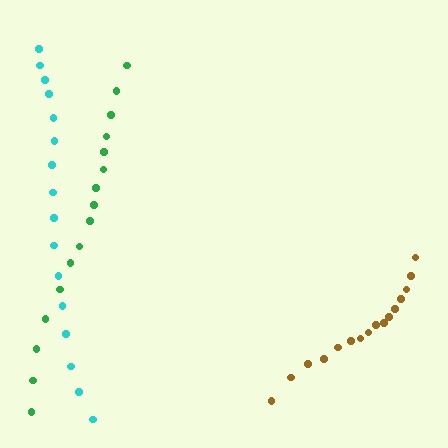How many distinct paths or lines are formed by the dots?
There are 3 distinct paths.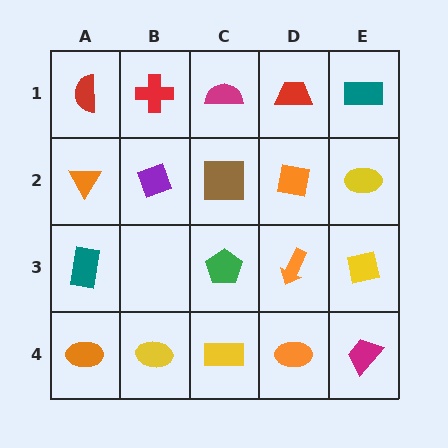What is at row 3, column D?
An orange arrow.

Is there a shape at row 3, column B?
No, that cell is empty.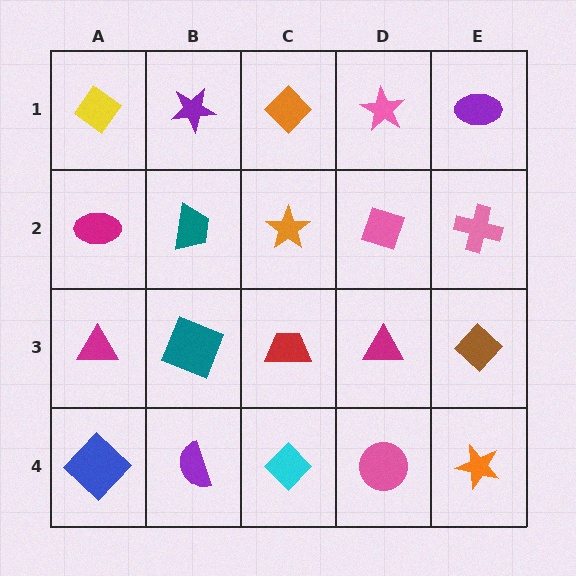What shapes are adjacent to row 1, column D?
A pink diamond (row 2, column D), an orange diamond (row 1, column C), a purple ellipse (row 1, column E).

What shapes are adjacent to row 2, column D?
A pink star (row 1, column D), a magenta triangle (row 3, column D), an orange star (row 2, column C), a pink cross (row 2, column E).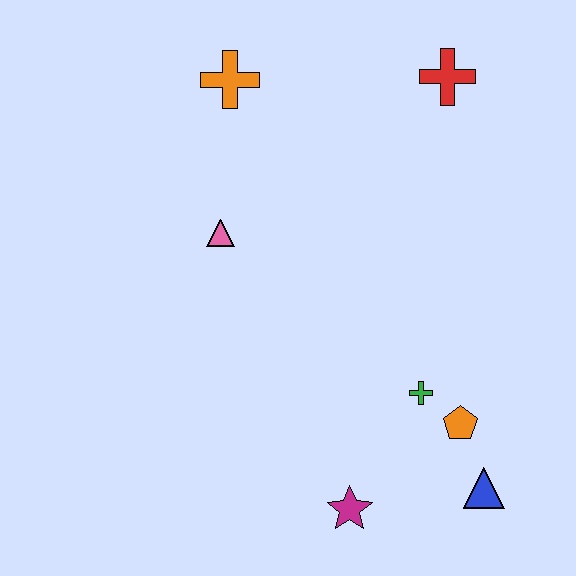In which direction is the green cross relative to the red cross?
The green cross is below the red cross.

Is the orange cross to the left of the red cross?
Yes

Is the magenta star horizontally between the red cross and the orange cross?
Yes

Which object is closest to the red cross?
The orange cross is closest to the red cross.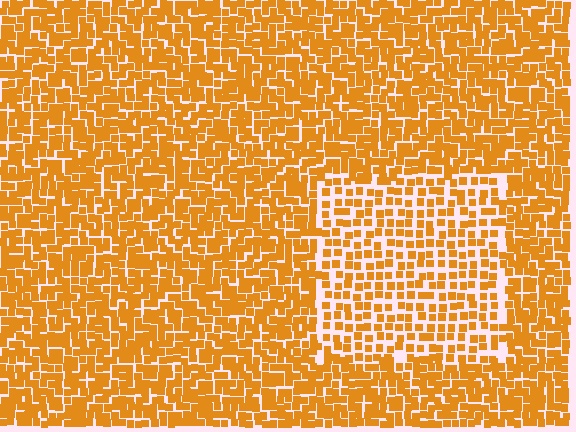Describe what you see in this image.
The image contains small orange elements arranged at two different densities. A rectangle-shaped region is visible where the elements are less densely packed than the surrounding area.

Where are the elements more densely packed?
The elements are more densely packed outside the rectangle boundary.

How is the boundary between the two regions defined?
The boundary is defined by a change in element density (approximately 1.7x ratio). All elements are the same color, size, and shape.